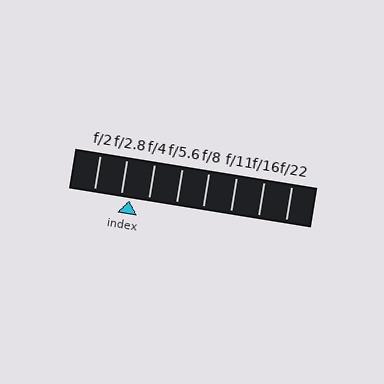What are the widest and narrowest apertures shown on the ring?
The widest aperture shown is f/2 and the narrowest is f/22.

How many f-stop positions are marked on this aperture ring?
There are 8 f-stop positions marked.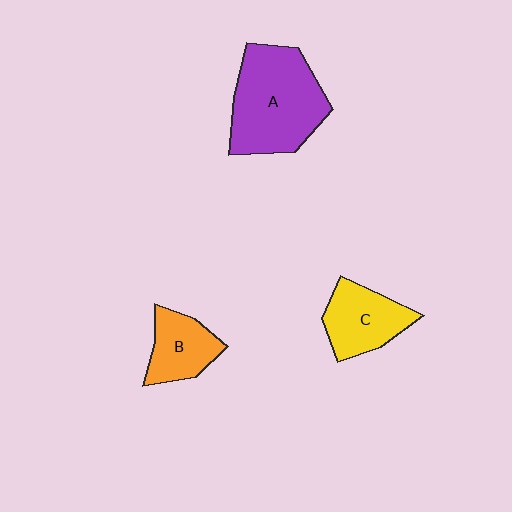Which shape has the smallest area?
Shape B (orange).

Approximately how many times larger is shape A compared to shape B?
Approximately 2.1 times.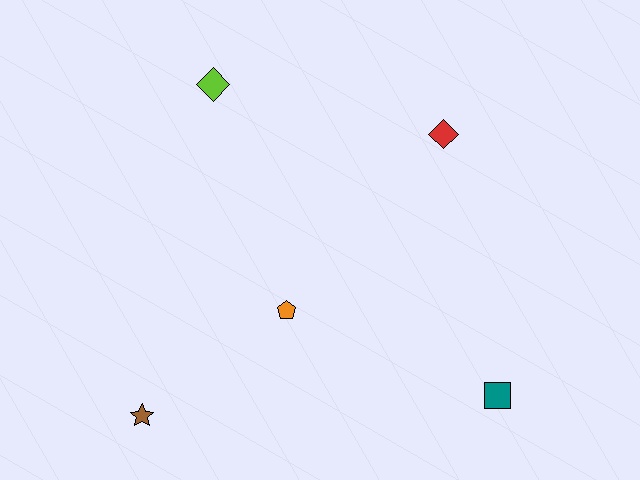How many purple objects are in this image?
There are no purple objects.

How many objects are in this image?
There are 5 objects.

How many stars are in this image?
There is 1 star.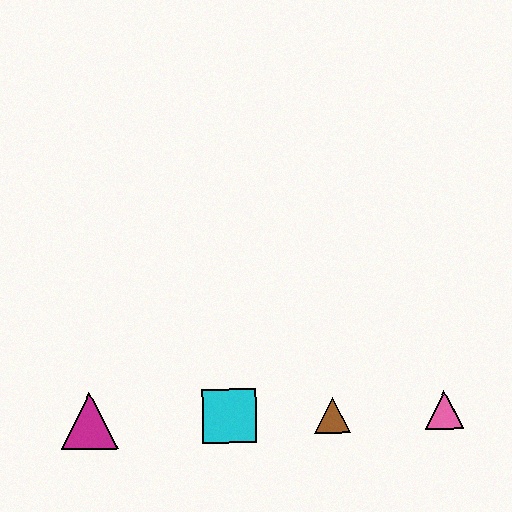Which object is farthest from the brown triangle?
The magenta triangle is farthest from the brown triangle.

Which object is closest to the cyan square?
The brown triangle is closest to the cyan square.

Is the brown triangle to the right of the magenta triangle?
Yes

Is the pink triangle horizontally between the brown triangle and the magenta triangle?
No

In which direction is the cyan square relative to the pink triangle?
The cyan square is to the left of the pink triangle.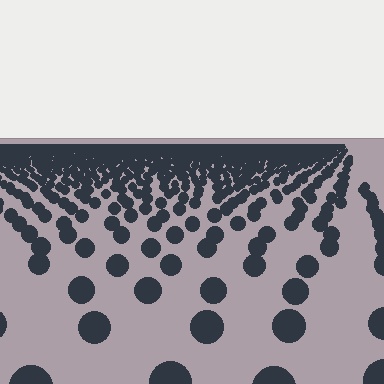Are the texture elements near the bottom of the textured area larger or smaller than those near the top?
Larger. Near the bottom, elements are closer to the viewer and appear at a bigger on-screen size.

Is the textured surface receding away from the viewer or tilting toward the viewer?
The surface is receding away from the viewer. Texture elements get smaller and denser toward the top.